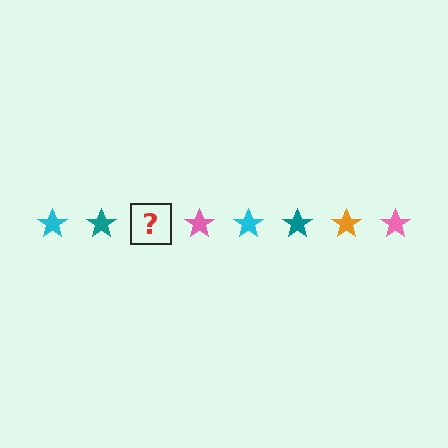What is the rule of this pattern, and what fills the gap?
The rule is that the pattern cycles through cyan, teal, orange, pink stars. The gap should be filled with an orange star.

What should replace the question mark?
The question mark should be replaced with an orange star.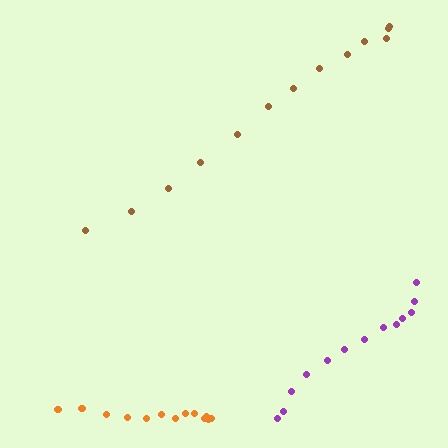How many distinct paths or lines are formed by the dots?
There are 3 distinct paths.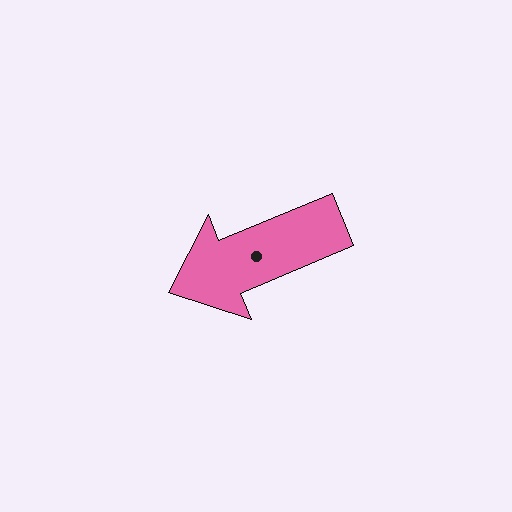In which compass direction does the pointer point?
Southwest.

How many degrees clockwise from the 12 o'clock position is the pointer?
Approximately 247 degrees.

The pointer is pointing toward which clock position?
Roughly 8 o'clock.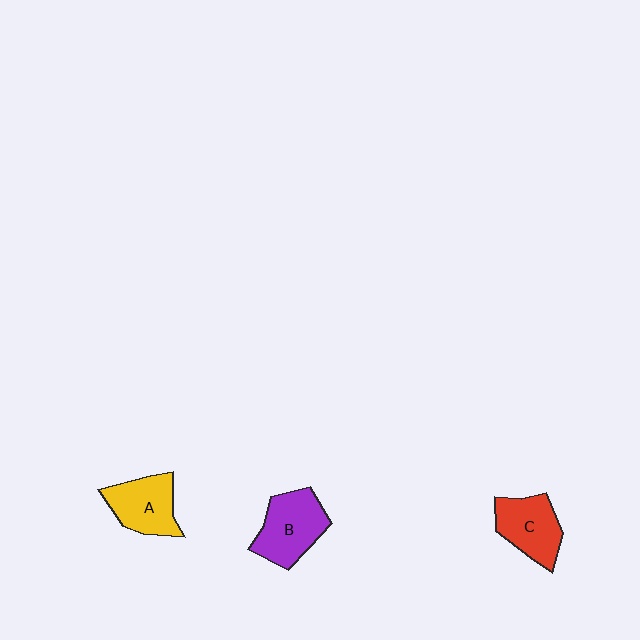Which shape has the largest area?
Shape B (purple).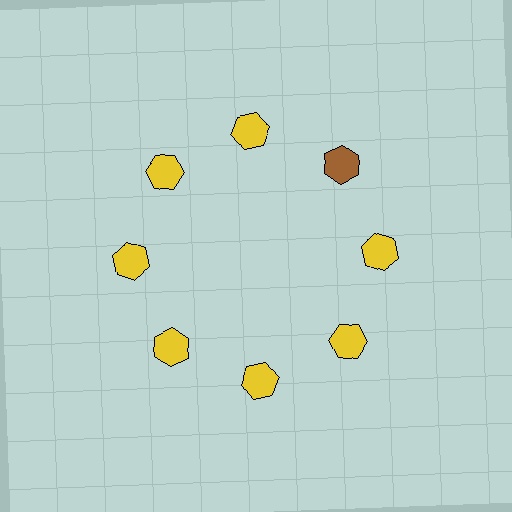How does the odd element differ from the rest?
It has a different color: brown instead of yellow.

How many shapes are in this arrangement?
There are 8 shapes arranged in a ring pattern.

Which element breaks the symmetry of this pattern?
The brown hexagon at roughly the 2 o'clock position breaks the symmetry. All other shapes are yellow hexagons.